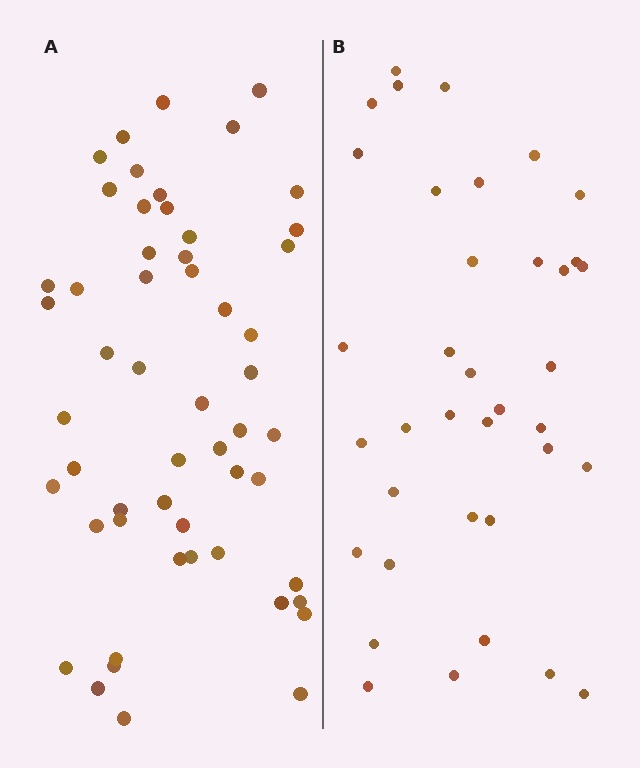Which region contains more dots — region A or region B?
Region A (the left region) has more dots.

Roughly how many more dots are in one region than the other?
Region A has approximately 15 more dots than region B.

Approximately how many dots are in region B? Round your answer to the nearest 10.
About 40 dots. (The exact count is 37, which rounds to 40.)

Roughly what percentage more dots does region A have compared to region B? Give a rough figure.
About 45% more.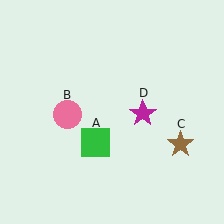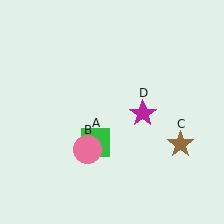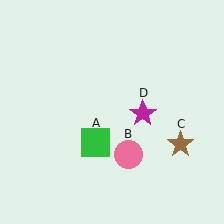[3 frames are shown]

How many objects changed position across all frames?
1 object changed position: pink circle (object B).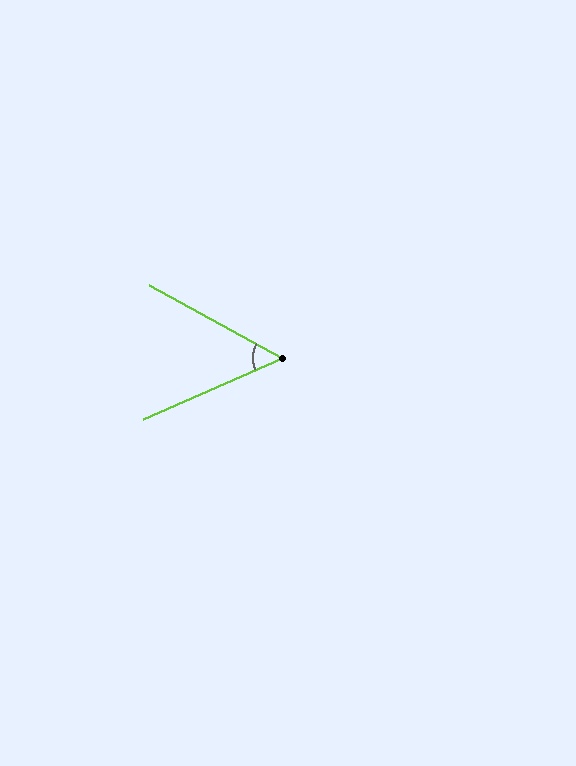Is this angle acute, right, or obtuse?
It is acute.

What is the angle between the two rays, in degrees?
Approximately 53 degrees.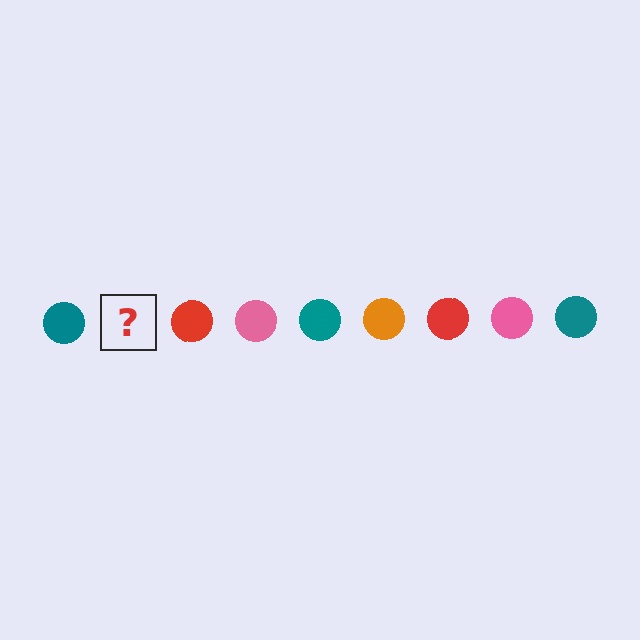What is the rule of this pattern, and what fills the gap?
The rule is that the pattern cycles through teal, orange, red, pink circles. The gap should be filled with an orange circle.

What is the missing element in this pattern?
The missing element is an orange circle.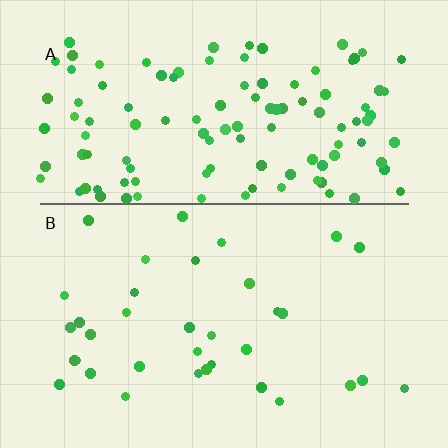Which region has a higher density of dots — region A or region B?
A (the top).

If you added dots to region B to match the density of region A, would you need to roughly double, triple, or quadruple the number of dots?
Approximately triple.